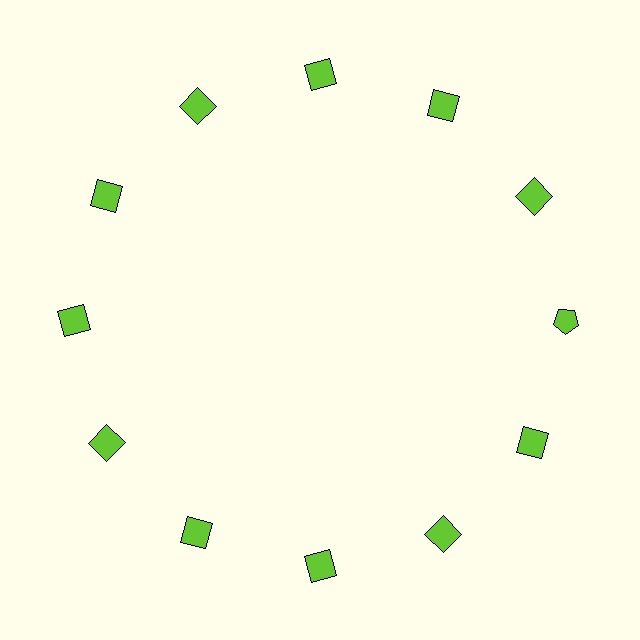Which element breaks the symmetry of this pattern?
The lime pentagon at roughly the 3 o'clock position breaks the symmetry. All other shapes are lime squares.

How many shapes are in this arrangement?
There are 12 shapes arranged in a ring pattern.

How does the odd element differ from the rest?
It has a different shape: pentagon instead of square.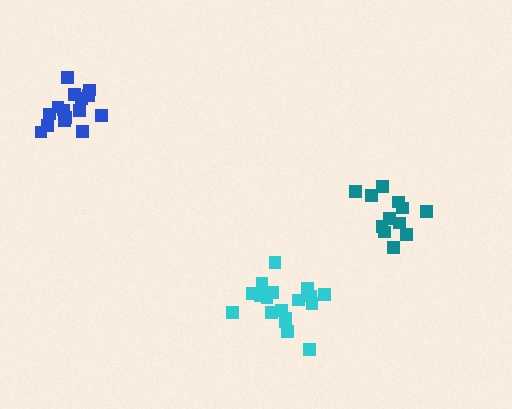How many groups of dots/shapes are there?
There are 3 groups.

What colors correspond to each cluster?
The clusters are colored: teal, blue, cyan.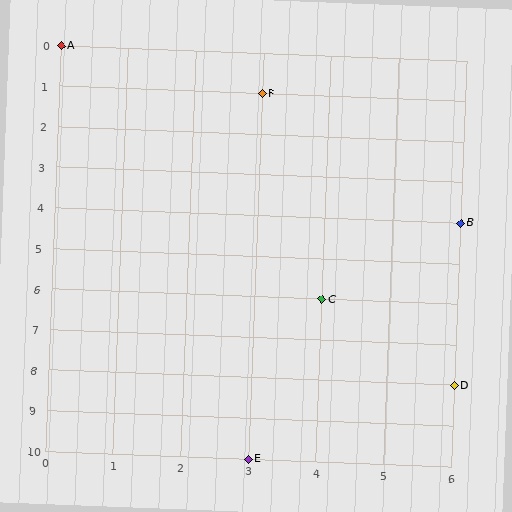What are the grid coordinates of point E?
Point E is at grid coordinates (3, 10).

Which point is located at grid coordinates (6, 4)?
Point B is at (6, 4).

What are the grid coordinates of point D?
Point D is at grid coordinates (6, 8).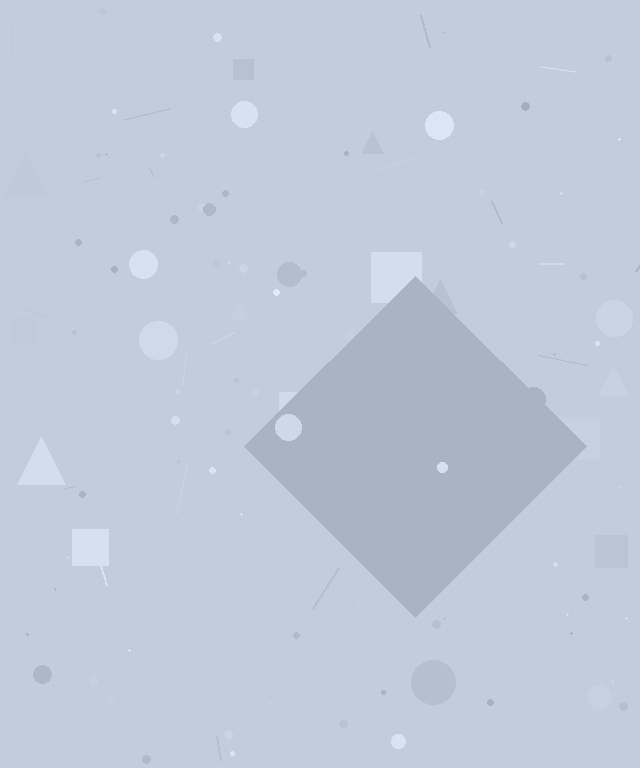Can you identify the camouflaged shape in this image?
The camouflaged shape is a diamond.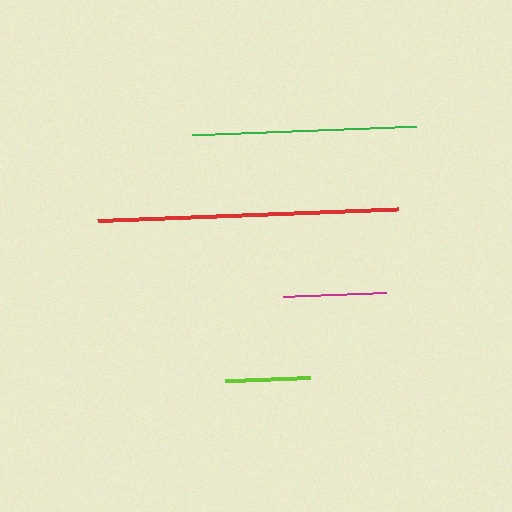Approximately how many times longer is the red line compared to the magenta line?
The red line is approximately 2.9 times the length of the magenta line.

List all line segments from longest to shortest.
From longest to shortest: red, green, magenta, lime.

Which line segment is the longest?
The red line is the longest at approximately 301 pixels.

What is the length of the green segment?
The green segment is approximately 224 pixels long.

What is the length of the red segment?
The red segment is approximately 301 pixels long.